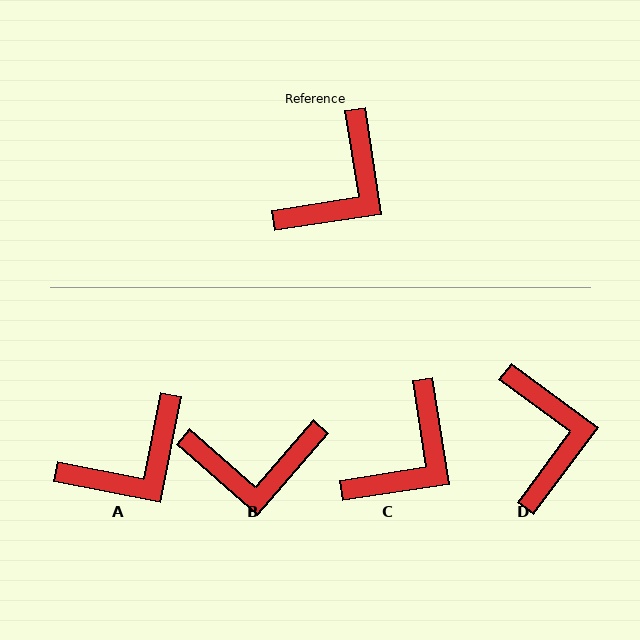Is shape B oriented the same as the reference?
No, it is off by about 50 degrees.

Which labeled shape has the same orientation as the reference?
C.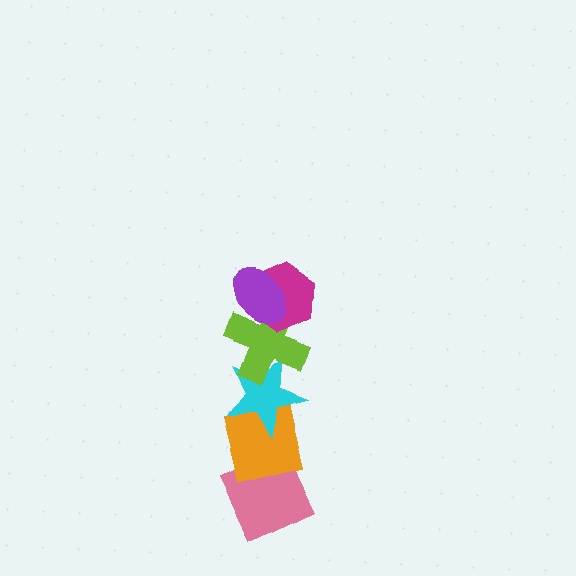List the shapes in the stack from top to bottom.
From top to bottom: the purple ellipse, the magenta hexagon, the lime cross, the cyan star, the orange square, the pink diamond.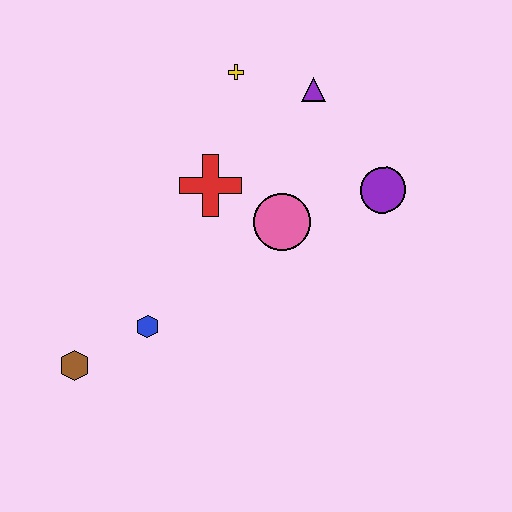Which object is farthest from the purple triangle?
The brown hexagon is farthest from the purple triangle.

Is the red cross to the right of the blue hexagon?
Yes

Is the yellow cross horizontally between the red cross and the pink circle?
Yes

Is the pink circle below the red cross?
Yes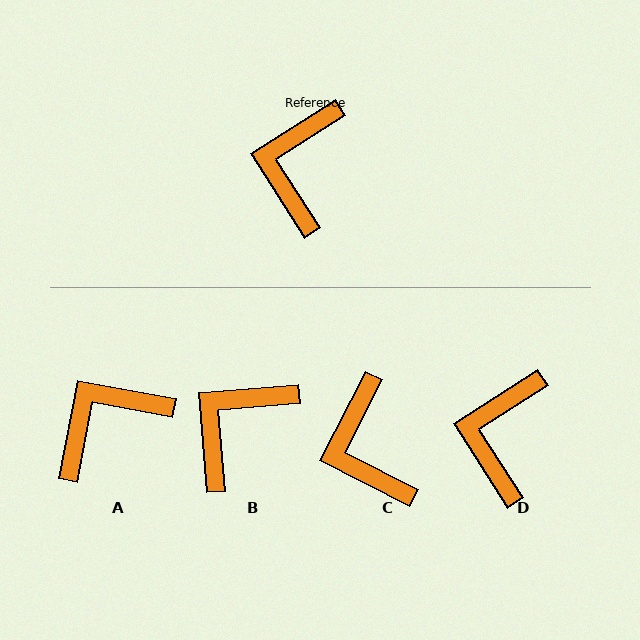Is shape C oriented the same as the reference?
No, it is off by about 31 degrees.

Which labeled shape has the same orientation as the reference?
D.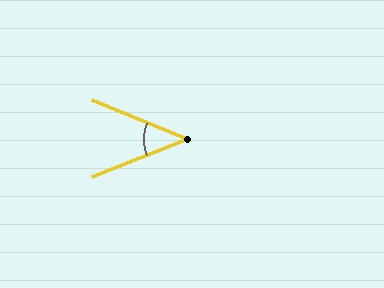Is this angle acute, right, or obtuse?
It is acute.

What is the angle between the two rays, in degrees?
Approximately 44 degrees.